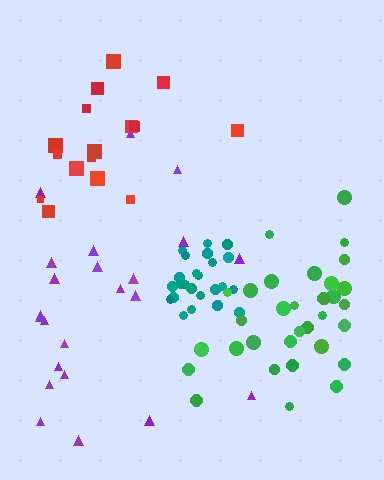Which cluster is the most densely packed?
Teal.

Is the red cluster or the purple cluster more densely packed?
Red.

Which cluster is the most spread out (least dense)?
Purple.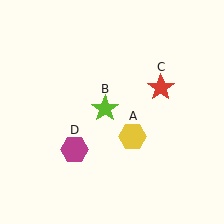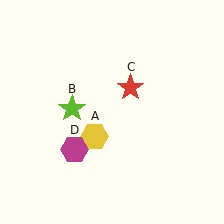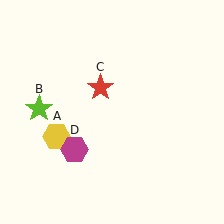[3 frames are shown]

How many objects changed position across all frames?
3 objects changed position: yellow hexagon (object A), lime star (object B), red star (object C).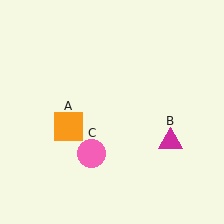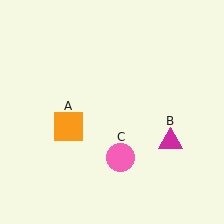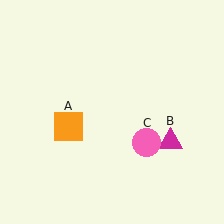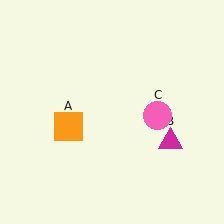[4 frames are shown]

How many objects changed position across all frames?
1 object changed position: pink circle (object C).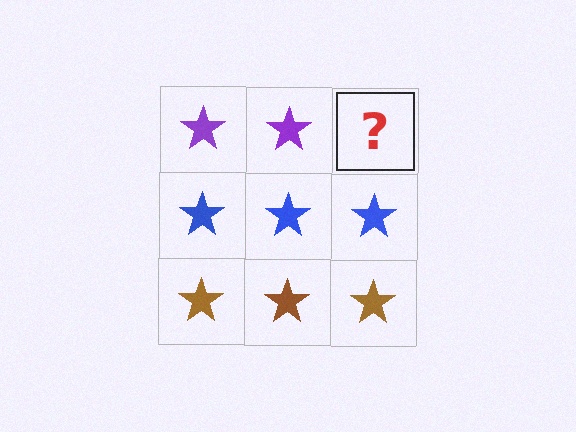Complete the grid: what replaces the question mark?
The question mark should be replaced with a purple star.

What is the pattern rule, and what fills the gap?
The rule is that each row has a consistent color. The gap should be filled with a purple star.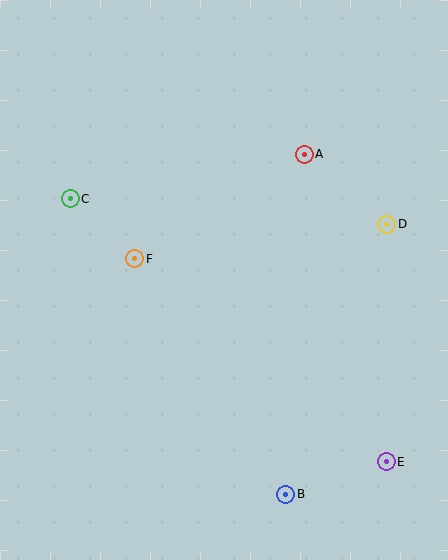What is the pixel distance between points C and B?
The distance between C and B is 366 pixels.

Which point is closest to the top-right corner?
Point A is closest to the top-right corner.